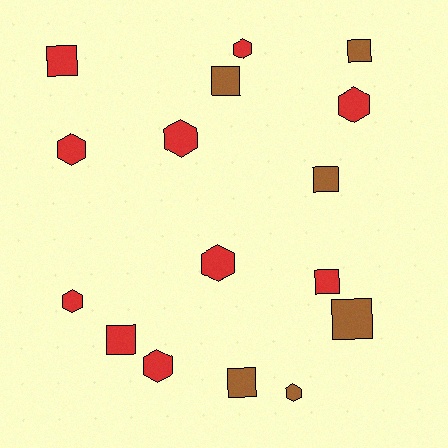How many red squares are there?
There are 3 red squares.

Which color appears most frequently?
Red, with 10 objects.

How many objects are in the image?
There are 16 objects.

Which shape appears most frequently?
Hexagon, with 8 objects.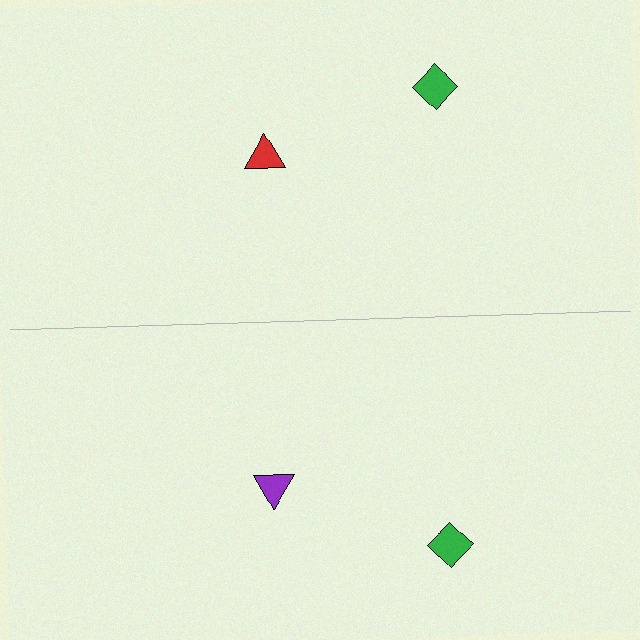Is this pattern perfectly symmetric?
No, the pattern is not perfectly symmetric. The purple triangle on the bottom side breaks the symmetry — its mirror counterpart is red.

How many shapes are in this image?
There are 4 shapes in this image.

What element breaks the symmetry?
The purple triangle on the bottom side breaks the symmetry — its mirror counterpart is red.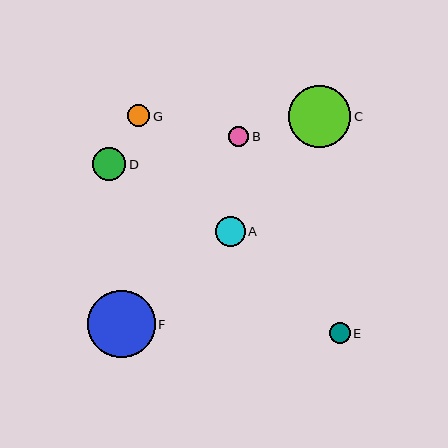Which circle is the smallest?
Circle B is the smallest with a size of approximately 20 pixels.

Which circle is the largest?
Circle F is the largest with a size of approximately 67 pixels.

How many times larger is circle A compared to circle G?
Circle A is approximately 1.3 times the size of circle G.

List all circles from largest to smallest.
From largest to smallest: F, C, D, A, G, E, B.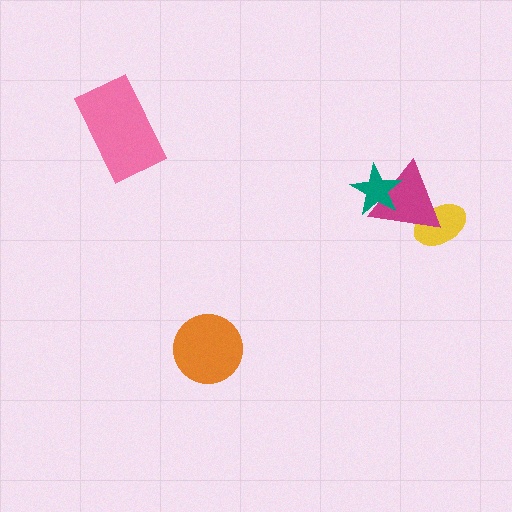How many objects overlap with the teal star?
1 object overlaps with the teal star.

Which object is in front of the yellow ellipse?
The magenta triangle is in front of the yellow ellipse.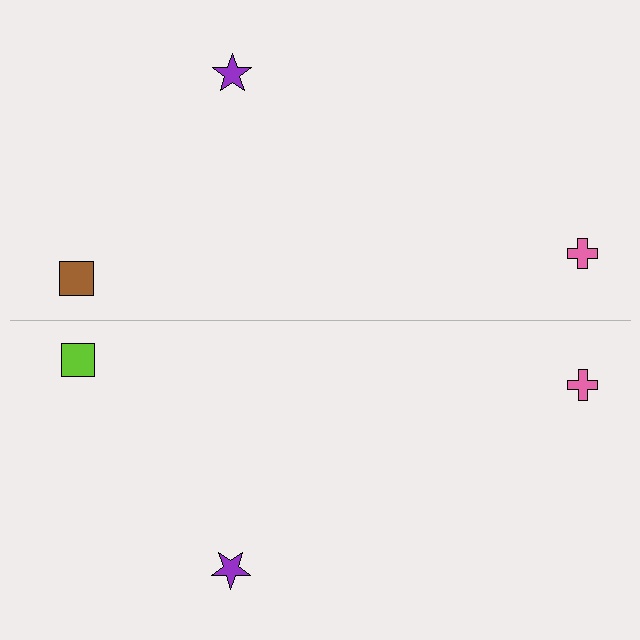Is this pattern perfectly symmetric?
No, the pattern is not perfectly symmetric. The lime square on the bottom side breaks the symmetry — its mirror counterpart is brown.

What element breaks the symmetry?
The lime square on the bottom side breaks the symmetry — its mirror counterpart is brown.